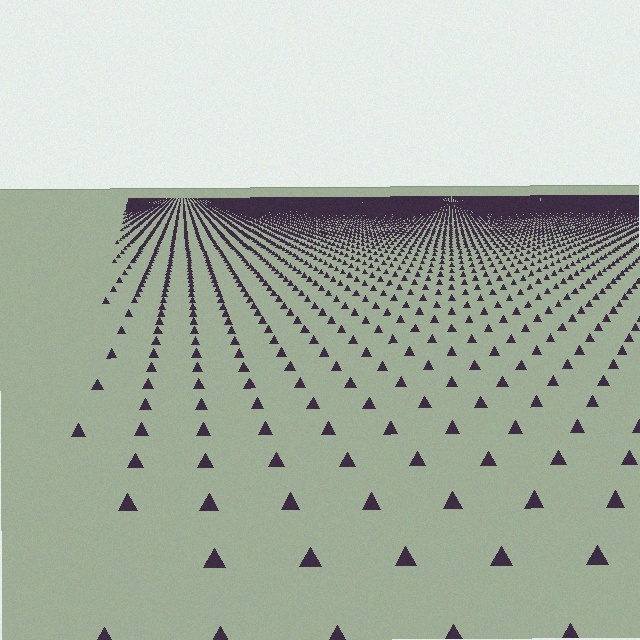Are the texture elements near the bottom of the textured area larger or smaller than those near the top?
Larger. Near the bottom, elements are closer to the viewer and appear at a bigger on-screen size.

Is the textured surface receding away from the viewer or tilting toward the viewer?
The surface is receding away from the viewer. Texture elements get smaller and denser toward the top.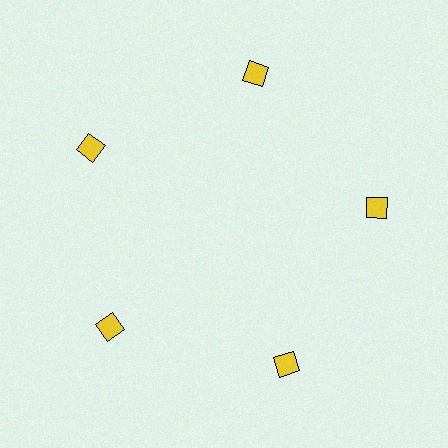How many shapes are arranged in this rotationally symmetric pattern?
There are 5 shapes, arranged in 5 groups of 1.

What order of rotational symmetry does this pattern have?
This pattern has 5-fold rotational symmetry.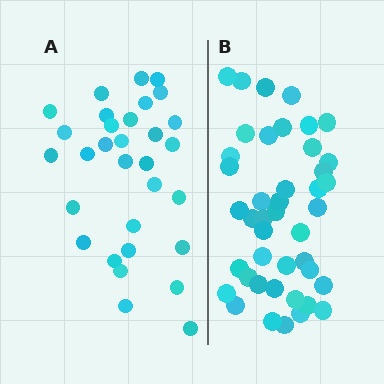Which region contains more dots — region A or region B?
Region B (the right region) has more dots.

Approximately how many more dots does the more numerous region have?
Region B has roughly 12 or so more dots than region A.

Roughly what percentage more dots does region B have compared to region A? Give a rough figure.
About 40% more.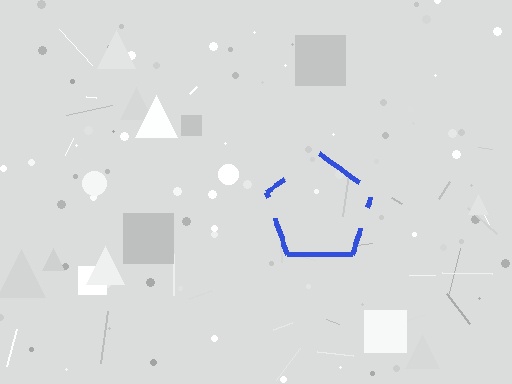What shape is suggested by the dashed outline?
The dashed outline suggests a pentagon.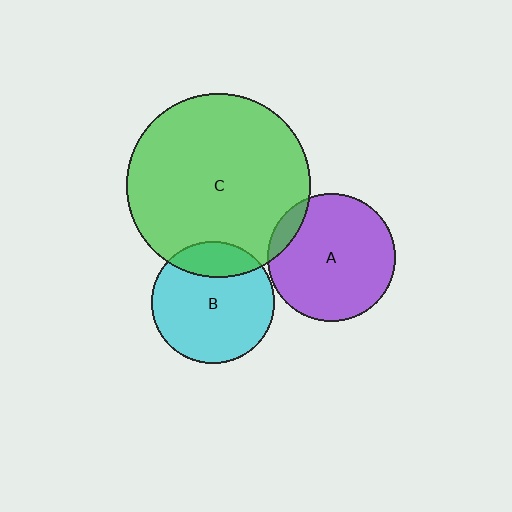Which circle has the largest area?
Circle C (green).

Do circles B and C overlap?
Yes.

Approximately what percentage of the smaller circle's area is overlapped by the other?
Approximately 20%.